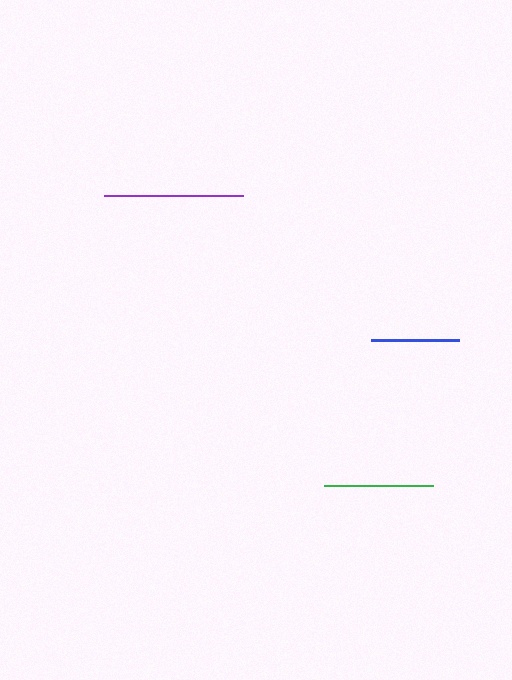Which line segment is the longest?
The purple line is the longest at approximately 139 pixels.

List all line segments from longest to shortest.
From longest to shortest: purple, green, blue.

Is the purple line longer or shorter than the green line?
The purple line is longer than the green line.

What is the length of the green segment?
The green segment is approximately 108 pixels long.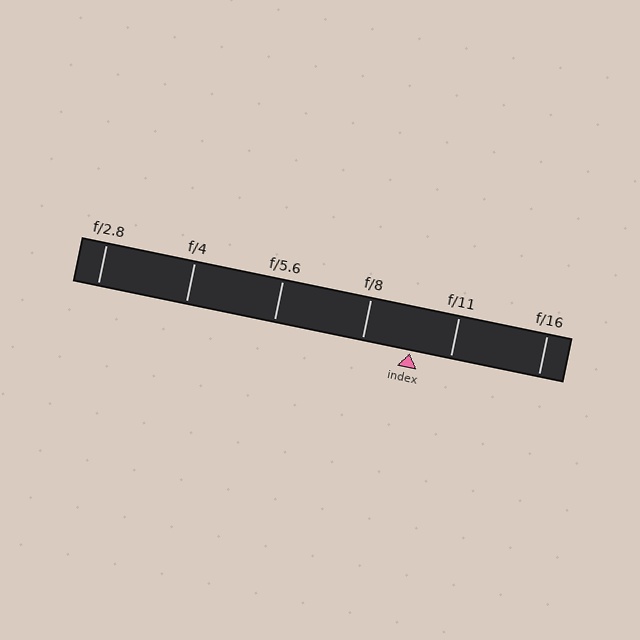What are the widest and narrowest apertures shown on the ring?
The widest aperture shown is f/2.8 and the narrowest is f/16.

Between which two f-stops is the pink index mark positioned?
The index mark is between f/8 and f/11.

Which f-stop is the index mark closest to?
The index mark is closest to f/11.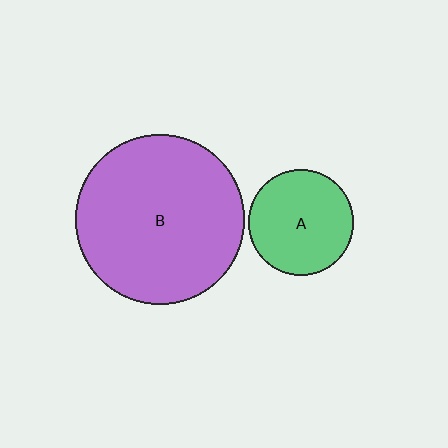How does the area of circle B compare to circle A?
Approximately 2.6 times.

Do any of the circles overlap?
No, none of the circles overlap.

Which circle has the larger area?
Circle B (purple).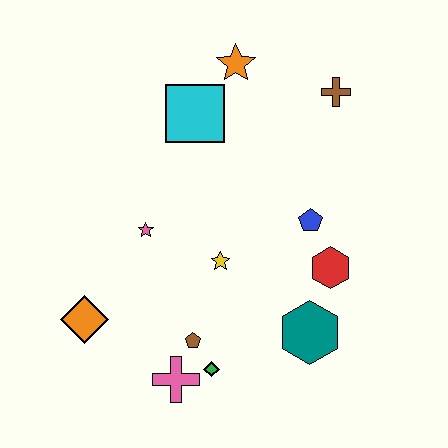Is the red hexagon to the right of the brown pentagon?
Yes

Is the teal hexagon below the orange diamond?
Yes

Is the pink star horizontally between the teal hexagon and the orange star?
No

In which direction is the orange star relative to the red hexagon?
The orange star is above the red hexagon.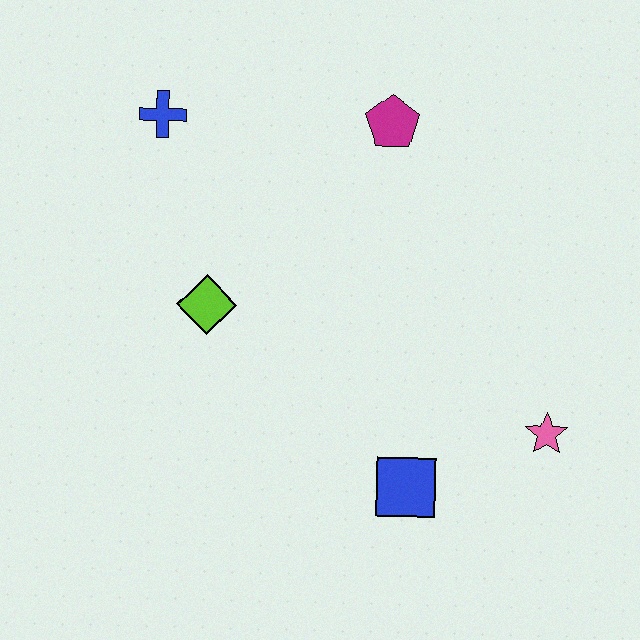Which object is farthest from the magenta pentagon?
The blue square is farthest from the magenta pentagon.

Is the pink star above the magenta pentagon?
No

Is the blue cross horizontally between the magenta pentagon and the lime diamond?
No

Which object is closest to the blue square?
The pink star is closest to the blue square.